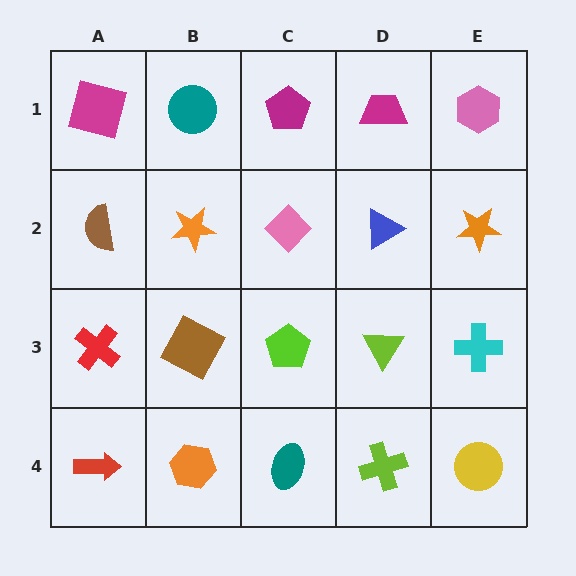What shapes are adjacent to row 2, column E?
A pink hexagon (row 1, column E), a cyan cross (row 3, column E), a blue triangle (row 2, column D).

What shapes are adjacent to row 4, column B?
A brown square (row 3, column B), a red arrow (row 4, column A), a teal ellipse (row 4, column C).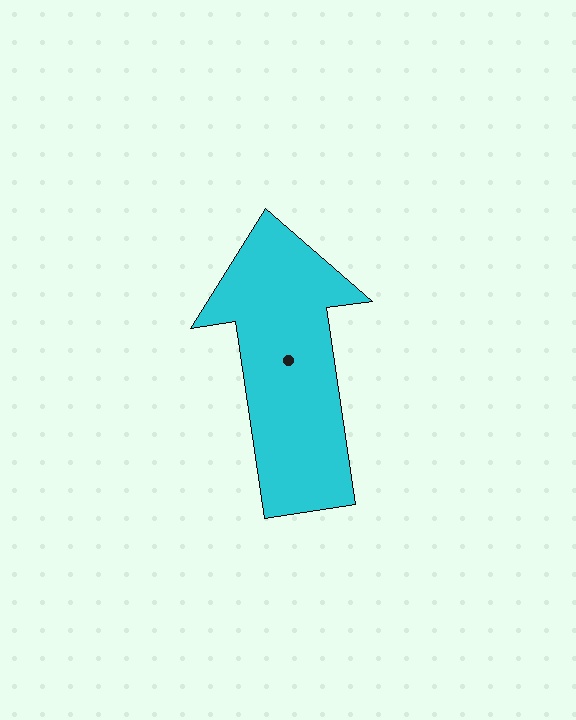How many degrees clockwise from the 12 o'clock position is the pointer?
Approximately 352 degrees.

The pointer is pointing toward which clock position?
Roughly 12 o'clock.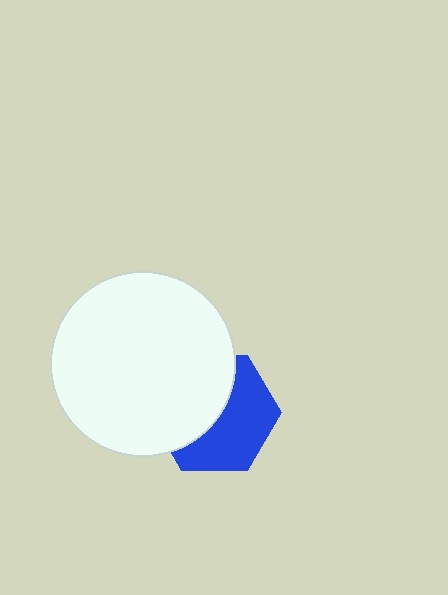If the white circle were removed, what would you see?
You would see the complete blue hexagon.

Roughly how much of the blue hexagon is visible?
About half of it is visible (roughly 52%).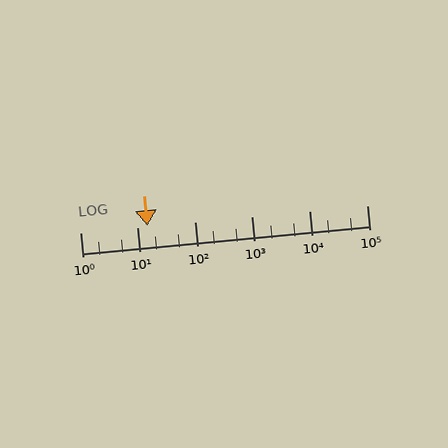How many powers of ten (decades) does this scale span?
The scale spans 5 decades, from 1 to 100000.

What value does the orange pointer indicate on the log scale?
The pointer indicates approximately 15.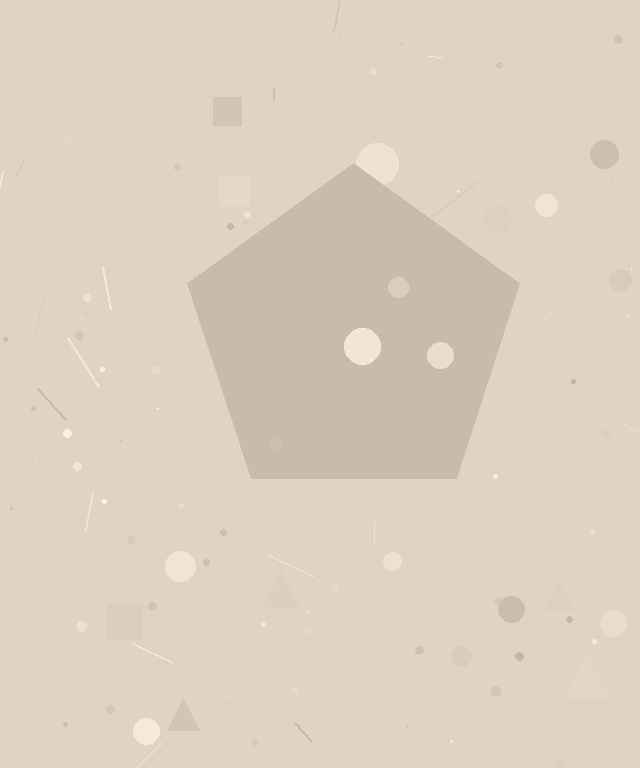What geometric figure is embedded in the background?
A pentagon is embedded in the background.